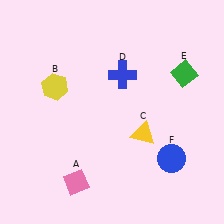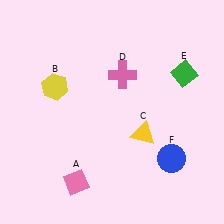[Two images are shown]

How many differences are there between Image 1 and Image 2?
There is 1 difference between the two images.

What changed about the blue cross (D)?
In Image 1, D is blue. In Image 2, it changed to pink.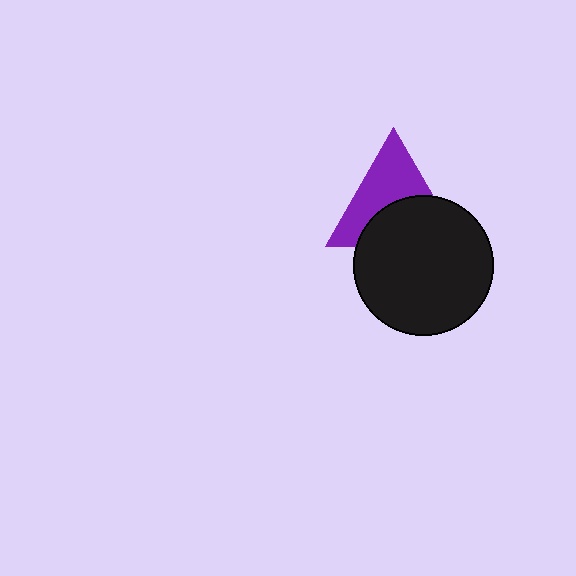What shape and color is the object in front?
The object in front is a black circle.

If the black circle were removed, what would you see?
You would see the complete purple triangle.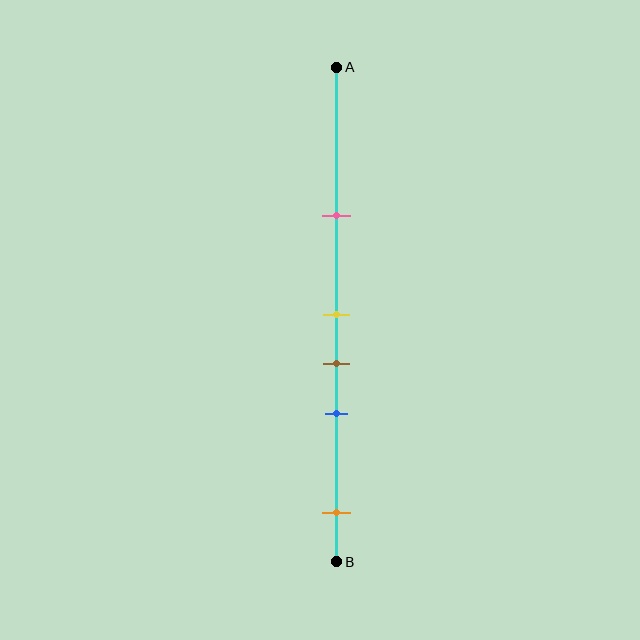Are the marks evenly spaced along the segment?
No, the marks are not evenly spaced.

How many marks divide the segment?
There are 5 marks dividing the segment.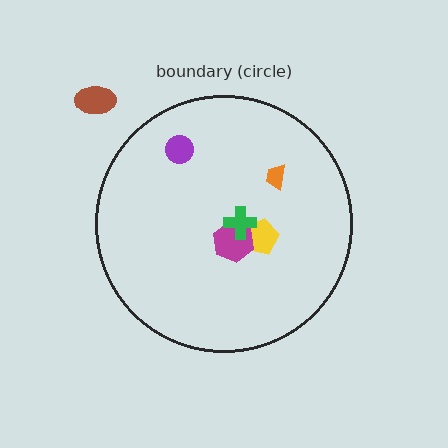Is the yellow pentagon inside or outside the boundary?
Inside.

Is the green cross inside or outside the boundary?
Inside.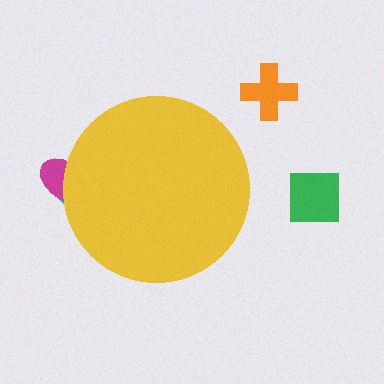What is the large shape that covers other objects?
A yellow circle.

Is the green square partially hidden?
No, the green square is fully visible.